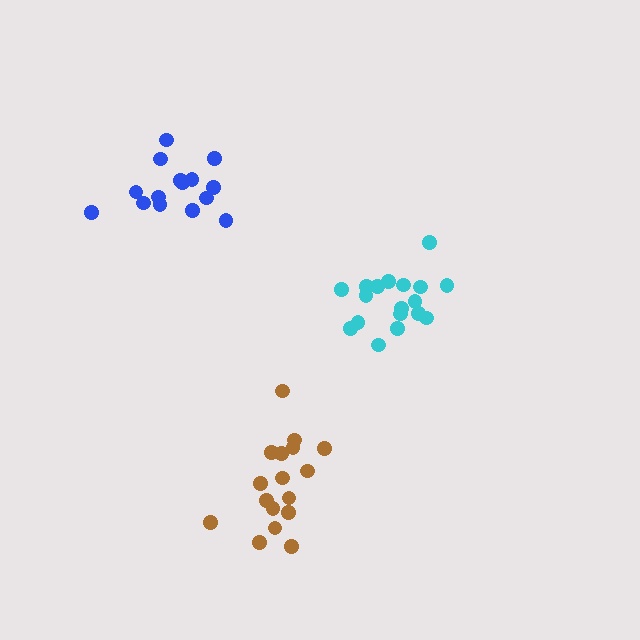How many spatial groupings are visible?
There are 3 spatial groupings.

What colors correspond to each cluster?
The clusters are colored: cyan, brown, blue.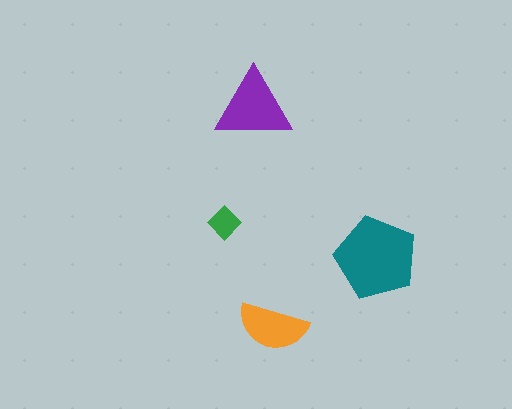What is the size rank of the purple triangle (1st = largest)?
2nd.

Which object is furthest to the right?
The teal pentagon is rightmost.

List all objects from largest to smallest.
The teal pentagon, the purple triangle, the orange semicircle, the green diamond.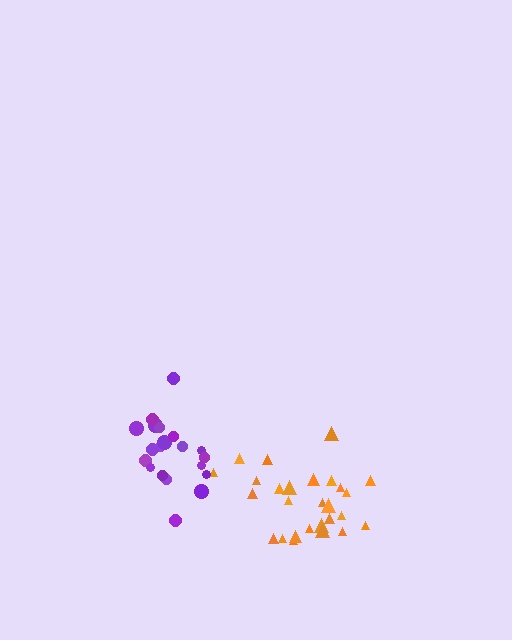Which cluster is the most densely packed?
Purple.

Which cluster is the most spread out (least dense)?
Orange.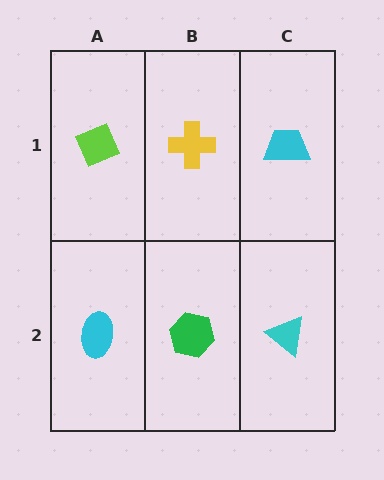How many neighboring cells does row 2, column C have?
2.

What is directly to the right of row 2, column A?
A green hexagon.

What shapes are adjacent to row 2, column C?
A cyan trapezoid (row 1, column C), a green hexagon (row 2, column B).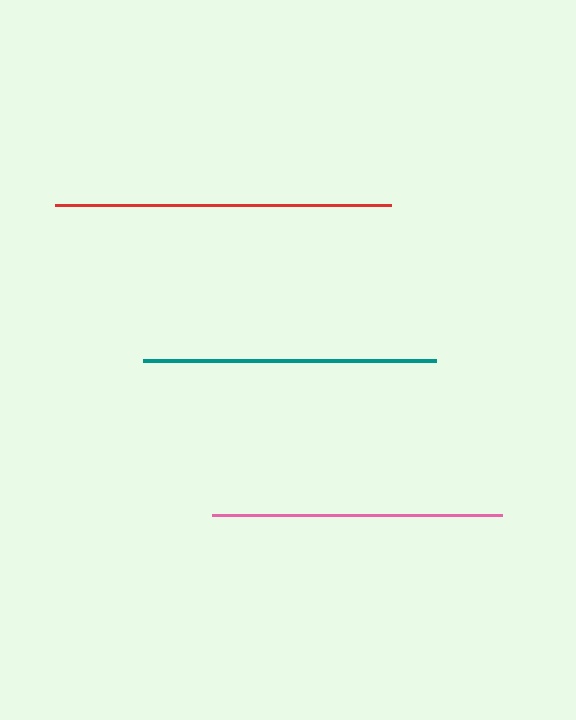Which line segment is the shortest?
The pink line is the shortest at approximately 290 pixels.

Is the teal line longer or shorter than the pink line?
The teal line is longer than the pink line.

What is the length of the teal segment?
The teal segment is approximately 293 pixels long.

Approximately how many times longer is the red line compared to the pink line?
The red line is approximately 1.2 times the length of the pink line.